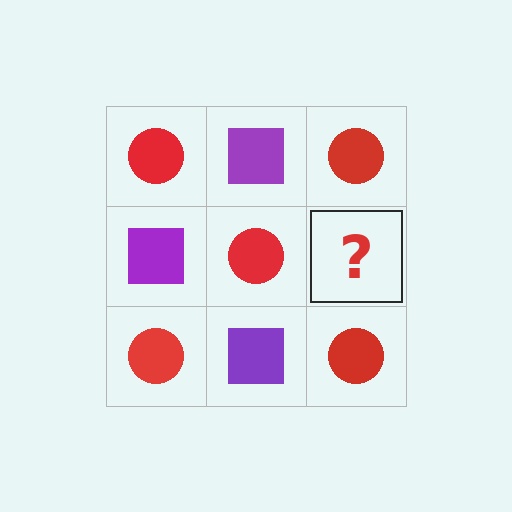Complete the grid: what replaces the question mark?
The question mark should be replaced with a purple square.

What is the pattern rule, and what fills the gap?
The rule is that it alternates red circle and purple square in a checkerboard pattern. The gap should be filled with a purple square.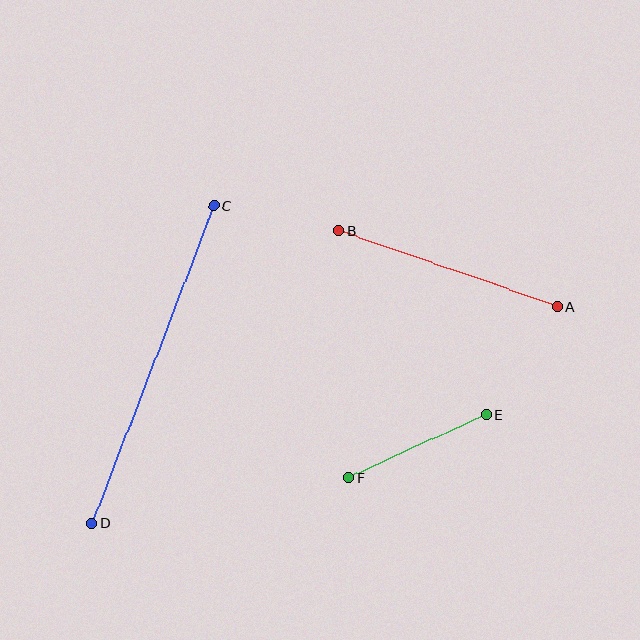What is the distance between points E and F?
The distance is approximately 151 pixels.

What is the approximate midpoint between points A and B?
The midpoint is at approximately (448, 269) pixels.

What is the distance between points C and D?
The distance is approximately 341 pixels.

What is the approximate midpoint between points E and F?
The midpoint is at approximately (417, 446) pixels.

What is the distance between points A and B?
The distance is approximately 231 pixels.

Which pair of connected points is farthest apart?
Points C and D are farthest apart.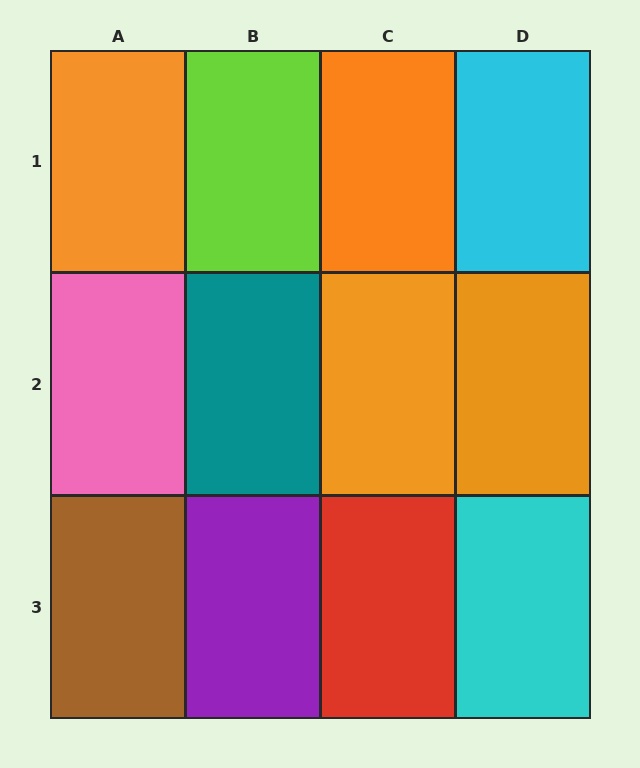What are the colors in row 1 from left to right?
Orange, lime, orange, cyan.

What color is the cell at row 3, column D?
Cyan.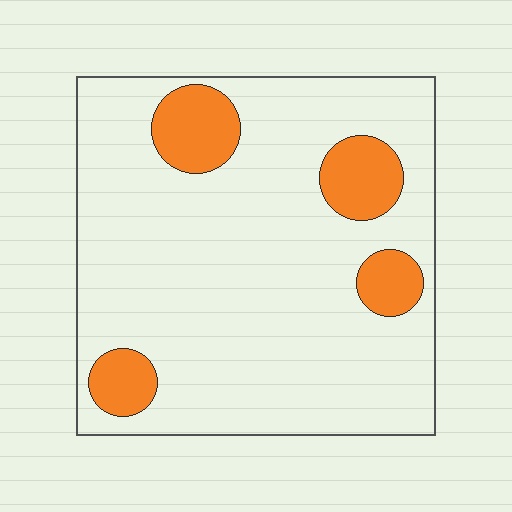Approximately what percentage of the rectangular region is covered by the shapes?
Approximately 15%.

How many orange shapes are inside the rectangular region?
4.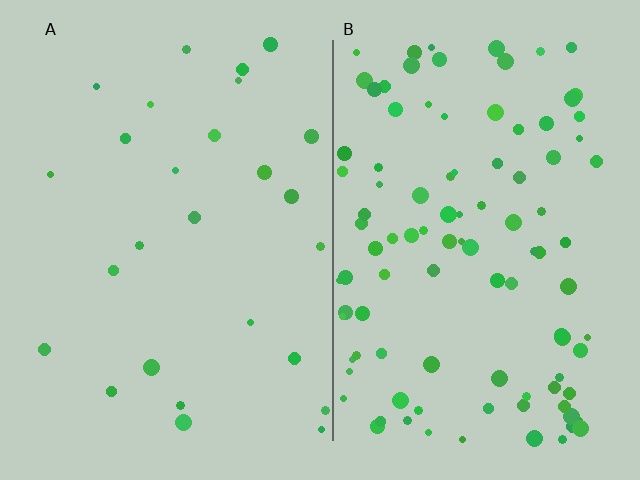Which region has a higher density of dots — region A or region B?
B (the right).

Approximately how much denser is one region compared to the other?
Approximately 3.9× — region B over region A.